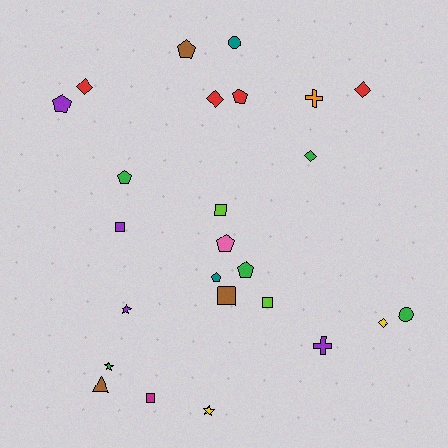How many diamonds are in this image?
There are 5 diamonds.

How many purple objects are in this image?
There are 4 purple objects.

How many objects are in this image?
There are 25 objects.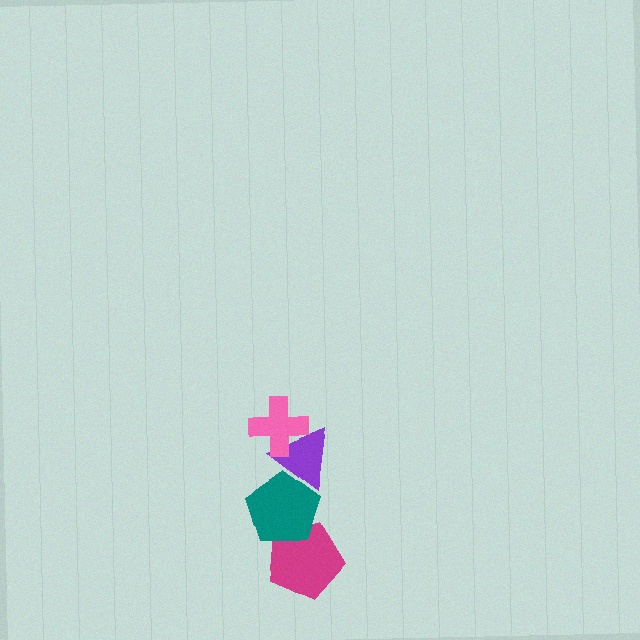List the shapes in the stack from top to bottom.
From top to bottom: the pink cross, the purple triangle, the teal pentagon, the magenta pentagon.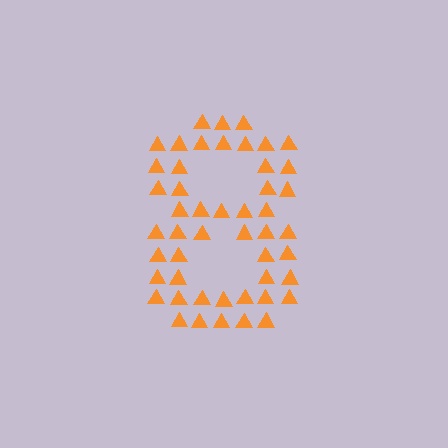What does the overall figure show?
The overall figure shows the digit 8.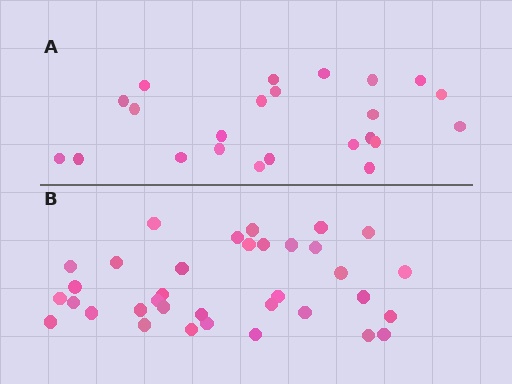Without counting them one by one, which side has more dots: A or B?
Region B (the bottom region) has more dots.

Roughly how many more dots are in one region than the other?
Region B has roughly 12 or so more dots than region A.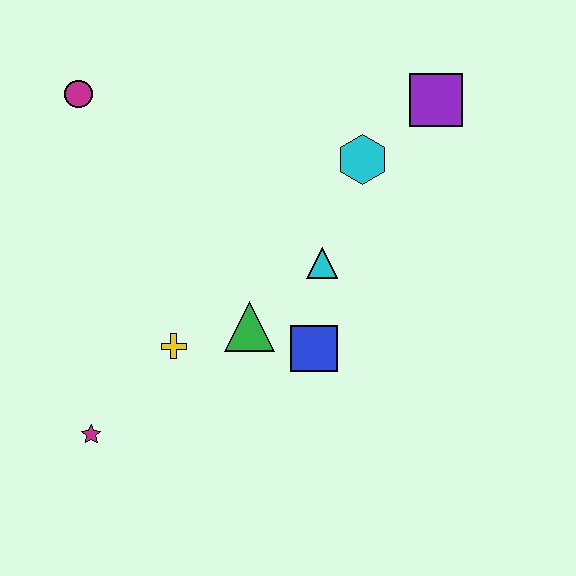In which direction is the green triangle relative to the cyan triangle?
The green triangle is to the left of the cyan triangle.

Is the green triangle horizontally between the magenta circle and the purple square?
Yes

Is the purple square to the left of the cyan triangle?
No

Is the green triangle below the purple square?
Yes